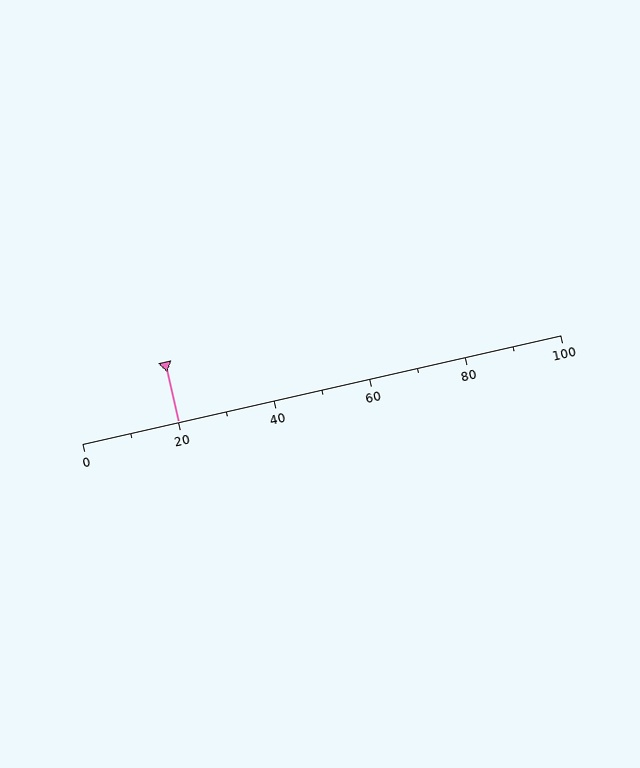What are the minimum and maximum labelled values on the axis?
The axis runs from 0 to 100.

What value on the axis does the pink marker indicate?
The marker indicates approximately 20.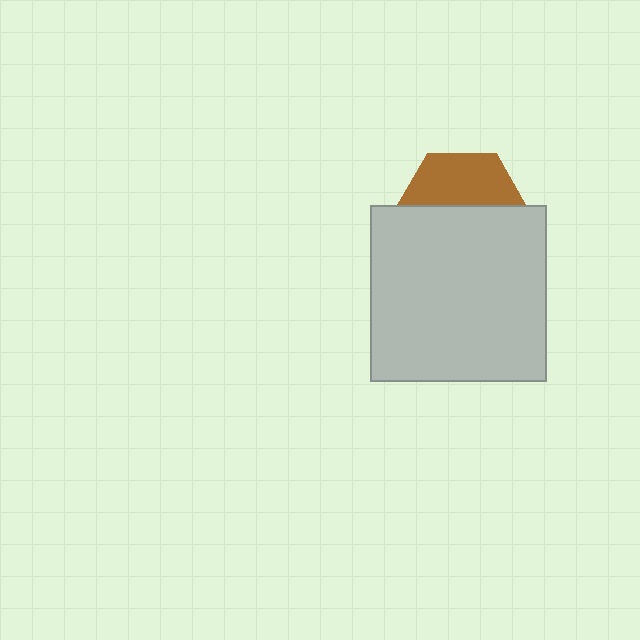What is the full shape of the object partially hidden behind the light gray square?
The partially hidden object is a brown hexagon.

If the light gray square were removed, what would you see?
You would see the complete brown hexagon.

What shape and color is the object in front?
The object in front is a light gray square.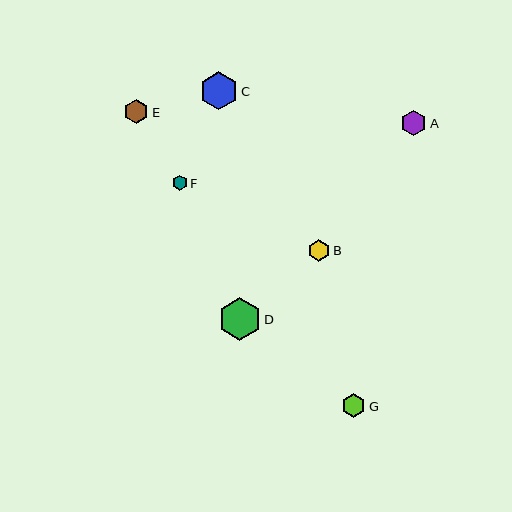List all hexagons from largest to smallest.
From largest to smallest: D, C, A, E, G, B, F.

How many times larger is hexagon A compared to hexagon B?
Hexagon A is approximately 1.2 times the size of hexagon B.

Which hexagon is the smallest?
Hexagon F is the smallest with a size of approximately 15 pixels.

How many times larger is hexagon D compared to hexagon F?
Hexagon D is approximately 2.7 times the size of hexagon F.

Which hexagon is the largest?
Hexagon D is the largest with a size of approximately 42 pixels.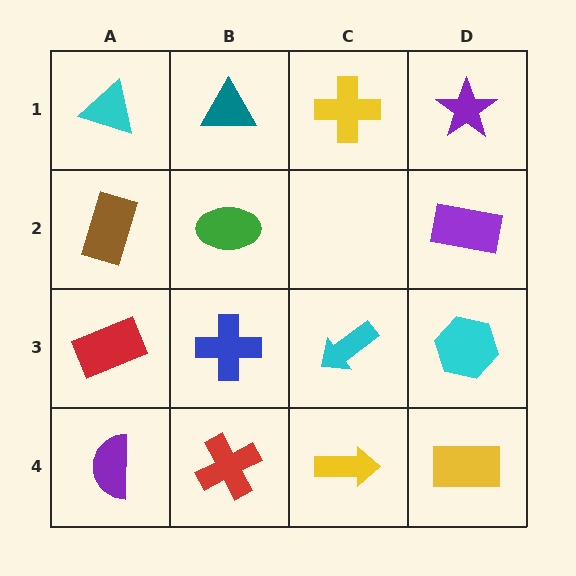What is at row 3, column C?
A cyan arrow.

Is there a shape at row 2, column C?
No, that cell is empty.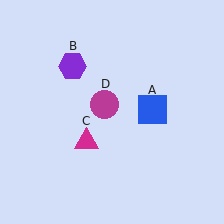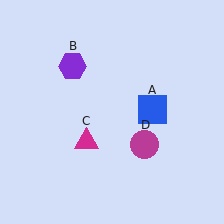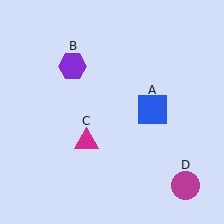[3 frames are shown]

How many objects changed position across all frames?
1 object changed position: magenta circle (object D).